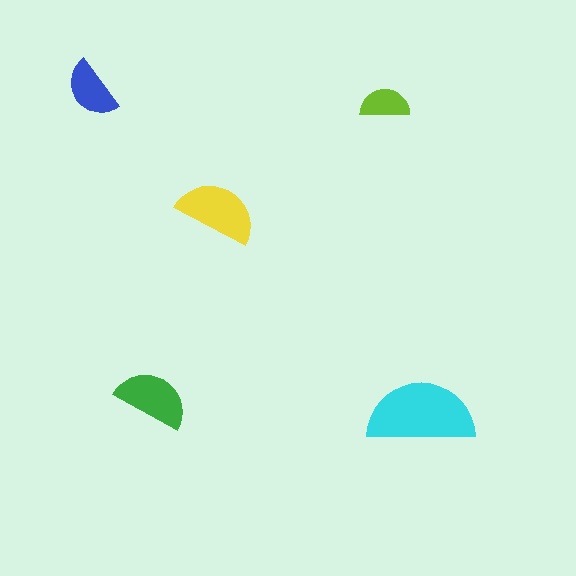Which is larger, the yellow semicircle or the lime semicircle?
The yellow one.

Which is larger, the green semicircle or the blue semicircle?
The green one.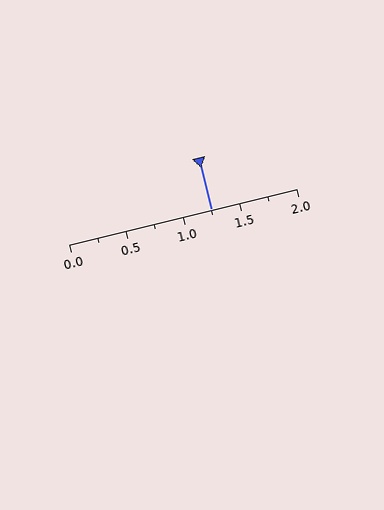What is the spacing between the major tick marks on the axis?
The major ticks are spaced 0.5 apart.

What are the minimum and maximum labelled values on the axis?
The axis runs from 0.0 to 2.0.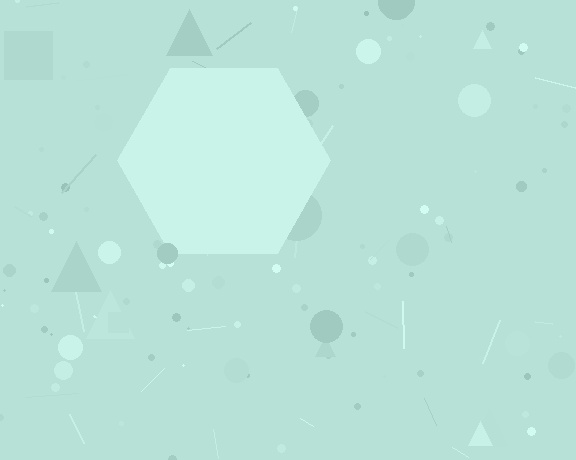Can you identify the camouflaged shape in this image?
The camouflaged shape is a hexagon.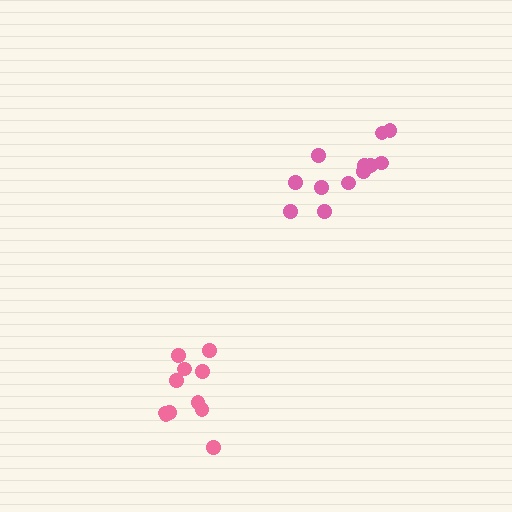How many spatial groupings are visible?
There are 2 spatial groupings.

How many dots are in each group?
Group 1: 11 dots, Group 2: 12 dots (23 total).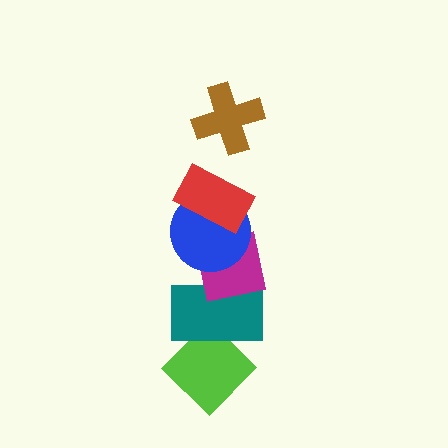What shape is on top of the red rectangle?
The brown cross is on top of the red rectangle.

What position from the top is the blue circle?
The blue circle is 3rd from the top.